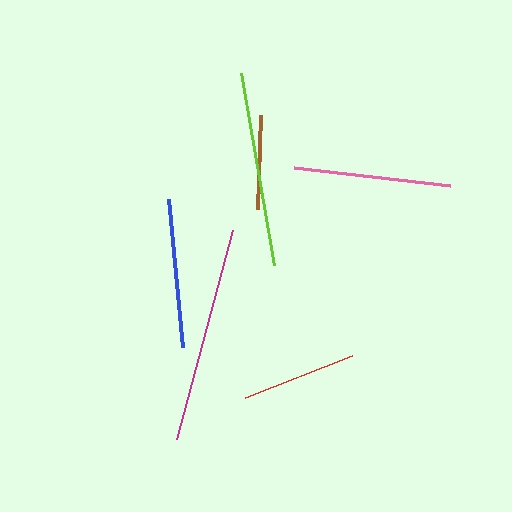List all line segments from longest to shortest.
From longest to shortest: magenta, lime, pink, blue, red, brown.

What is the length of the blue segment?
The blue segment is approximately 148 pixels long.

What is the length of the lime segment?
The lime segment is approximately 195 pixels long.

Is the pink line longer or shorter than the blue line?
The pink line is longer than the blue line.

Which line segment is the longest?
The magenta line is the longest at approximately 216 pixels.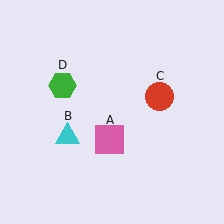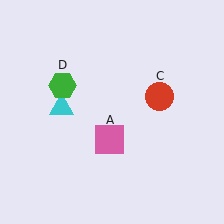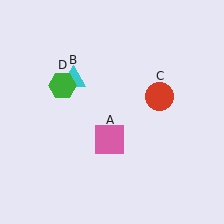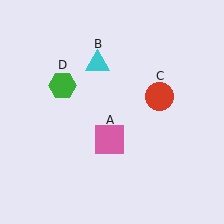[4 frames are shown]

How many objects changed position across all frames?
1 object changed position: cyan triangle (object B).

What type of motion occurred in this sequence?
The cyan triangle (object B) rotated clockwise around the center of the scene.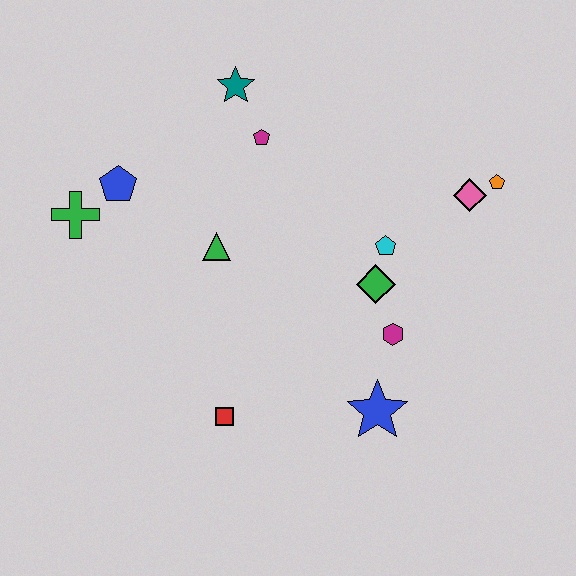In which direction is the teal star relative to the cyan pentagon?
The teal star is above the cyan pentagon.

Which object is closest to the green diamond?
The cyan pentagon is closest to the green diamond.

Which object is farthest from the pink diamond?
The green cross is farthest from the pink diamond.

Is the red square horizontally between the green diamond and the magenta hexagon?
No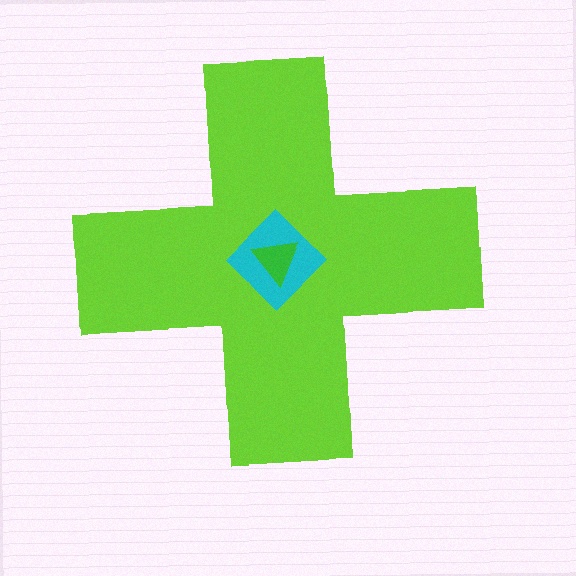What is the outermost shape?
The lime cross.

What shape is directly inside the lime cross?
The cyan diamond.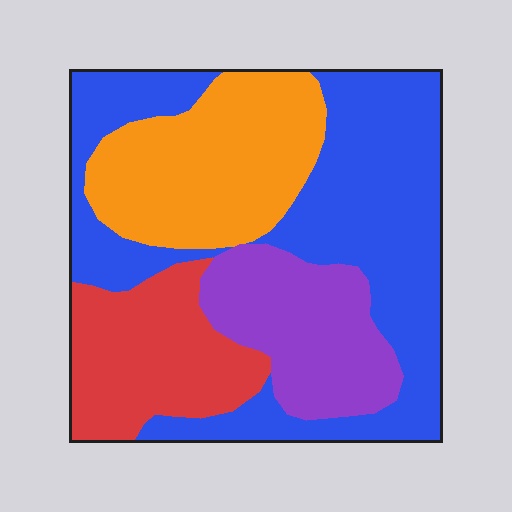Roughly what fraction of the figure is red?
Red covers around 20% of the figure.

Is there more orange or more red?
Orange.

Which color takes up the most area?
Blue, at roughly 45%.